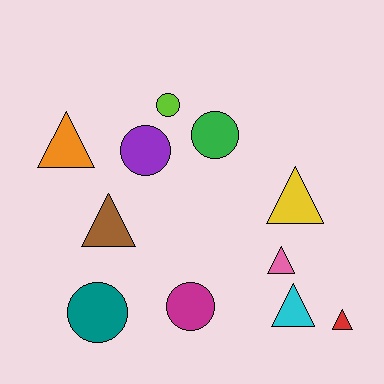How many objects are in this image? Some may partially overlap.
There are 11 objects.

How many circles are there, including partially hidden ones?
There are 5 circles.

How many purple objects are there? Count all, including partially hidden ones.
There is 1 purple object.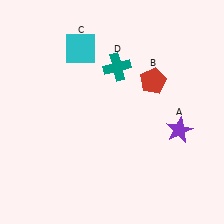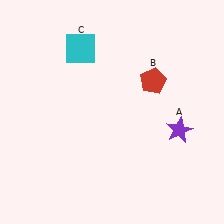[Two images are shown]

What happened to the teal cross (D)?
The teal cross (D) was removed in Image 2. It was in the top-right area of Image 1.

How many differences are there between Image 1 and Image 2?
There is 1 difference between the two images.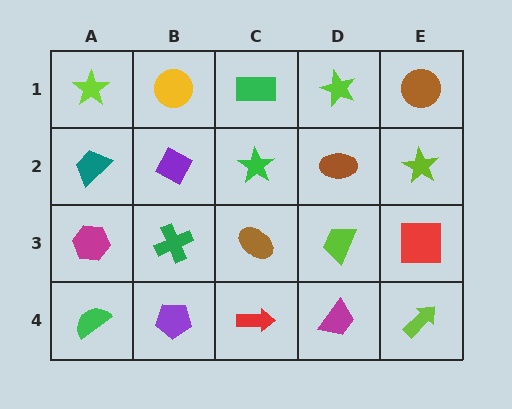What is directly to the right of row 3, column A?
A green cross.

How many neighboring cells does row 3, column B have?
4.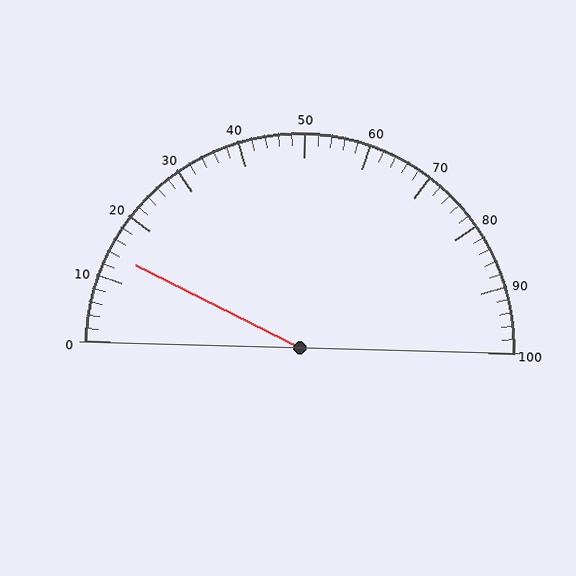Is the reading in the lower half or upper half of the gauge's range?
The reading is in the lower half of the range (0 to 100).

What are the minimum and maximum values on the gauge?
The gauge ranges from 0 to 100.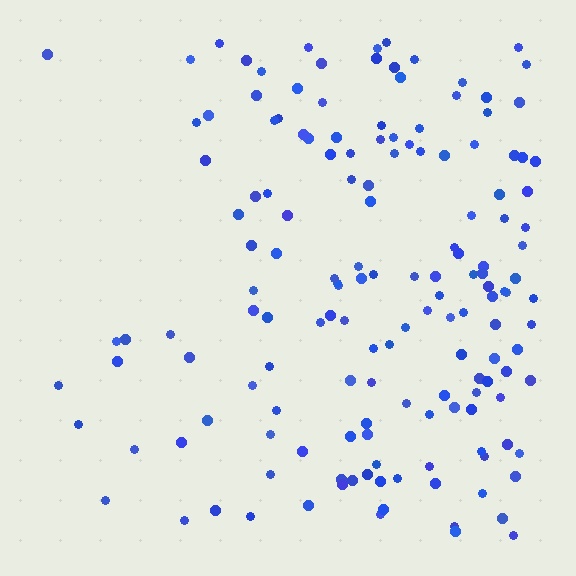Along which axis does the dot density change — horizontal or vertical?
Horizontal.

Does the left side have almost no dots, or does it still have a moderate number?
Still a moderate number, just noticeably fewer than the right.